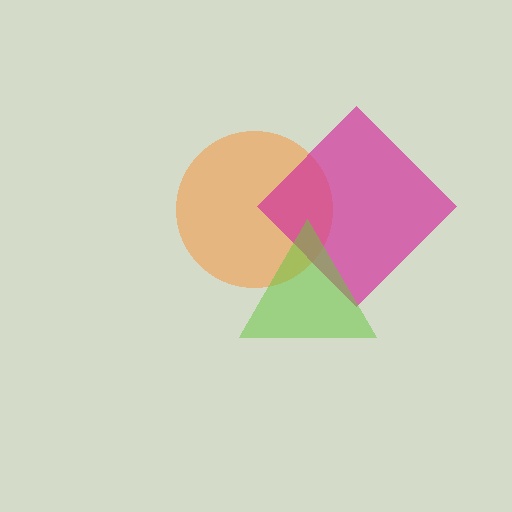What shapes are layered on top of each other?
The layered shapes are: an orange circle, a magenta diamond, a lime triangle.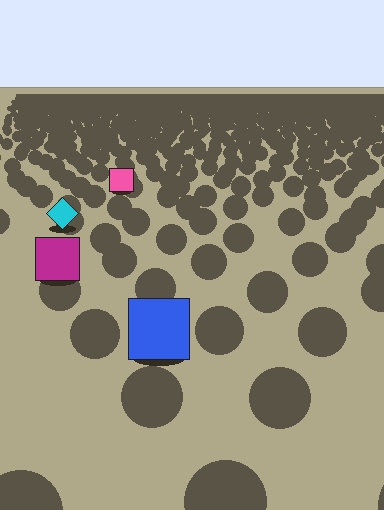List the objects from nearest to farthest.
From nearest to farthest: the blue square, the magenta square, the cyan diamond, the pink square.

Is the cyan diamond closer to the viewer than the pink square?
Yes. The cyan diamond is closer — you can tell from the texture gradient: the ground texture is coarser near it.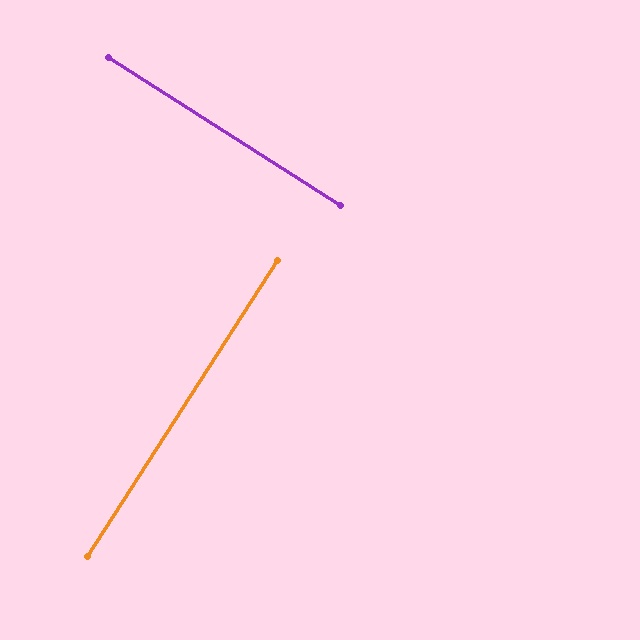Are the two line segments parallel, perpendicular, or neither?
Perpendicular — they meet at approximately 90°.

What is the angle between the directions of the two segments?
Approximately 90 degrees.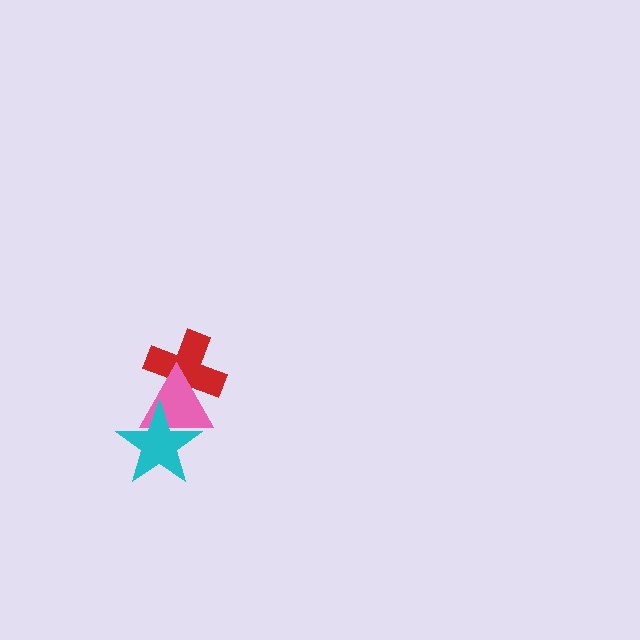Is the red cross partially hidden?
Yes, it is partially covered by another shape.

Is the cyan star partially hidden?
No, no other shape covers it.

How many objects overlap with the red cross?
1 object overlaps with the red cross.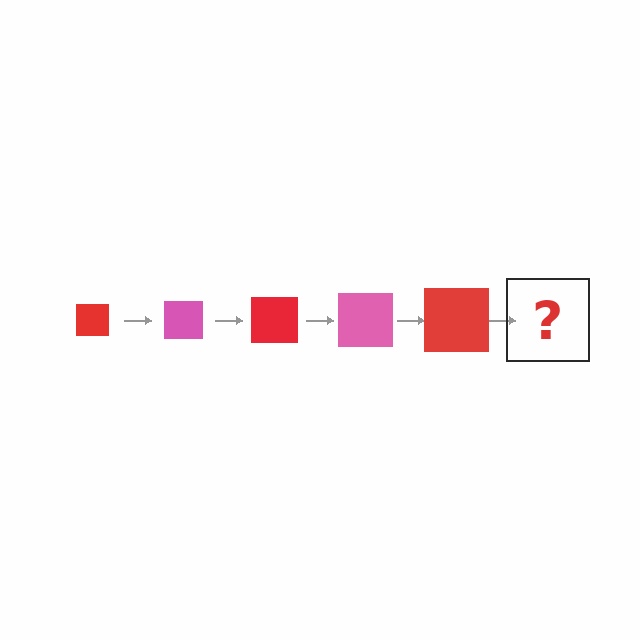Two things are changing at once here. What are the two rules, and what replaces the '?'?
The two rules are that the square grows larger each step and the color cycles through red and pink. The '?' should be a pink square, larger than the previous one.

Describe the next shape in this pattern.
It should be a pink square, larger than the previous one.